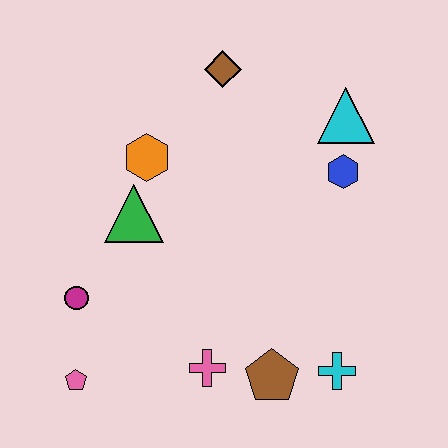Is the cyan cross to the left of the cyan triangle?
Yes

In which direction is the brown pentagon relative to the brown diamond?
The brown pentagon is below the brown diamond.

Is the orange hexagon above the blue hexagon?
Yes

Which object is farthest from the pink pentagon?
The cyan triangle is farthest from the pink pentagon.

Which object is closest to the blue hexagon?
The cyan triangle is closest to the blue hexagon.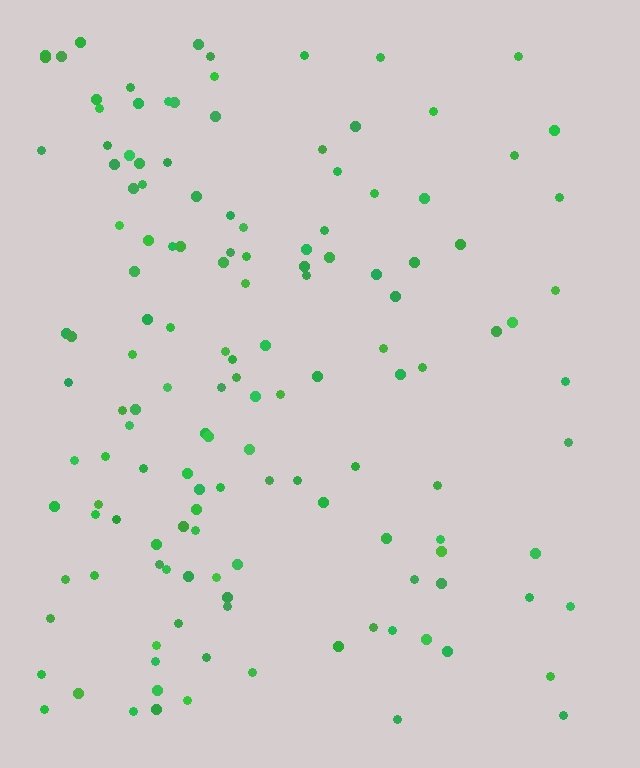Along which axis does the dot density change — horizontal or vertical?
Horizontal.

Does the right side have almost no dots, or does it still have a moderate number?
Still a moderate number, just noticeably fewer than the left.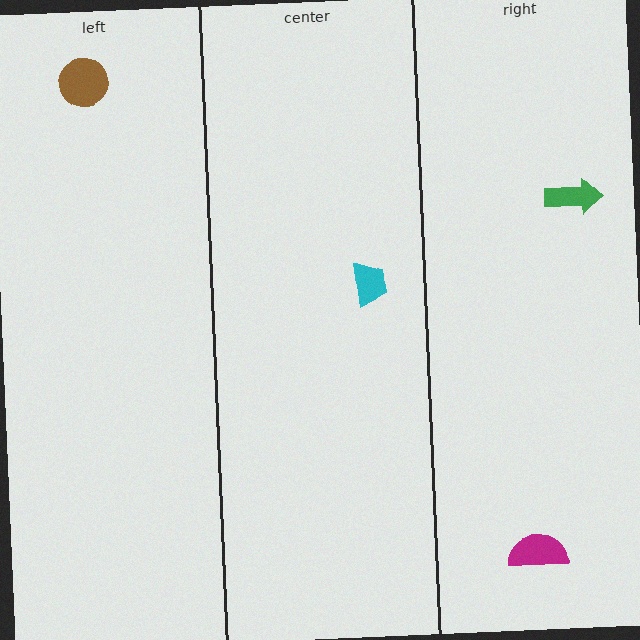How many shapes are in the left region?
1.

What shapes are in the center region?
The cyan trapezoid.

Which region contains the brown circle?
The left region.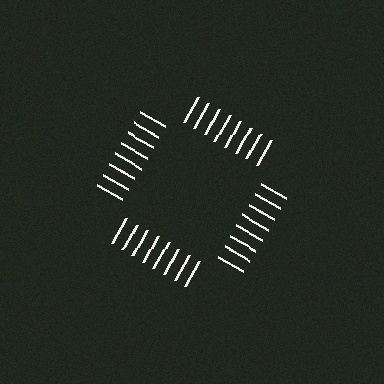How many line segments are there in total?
32 — 8 along each of the 4 edges.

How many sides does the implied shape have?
4 sides — the line-ends trace a square.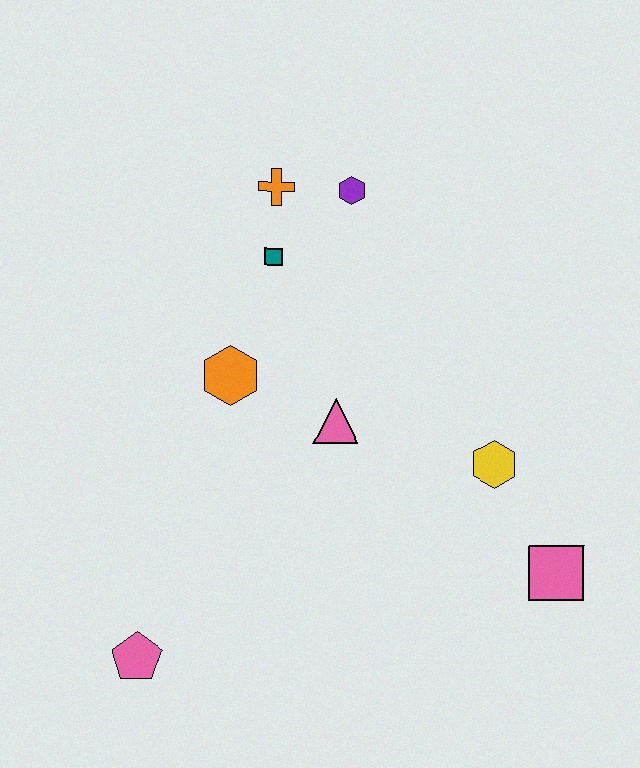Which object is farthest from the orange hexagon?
The pink square is farthest from the orange hexagon.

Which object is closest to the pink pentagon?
The orange hexagon is closest to the pink pentagon.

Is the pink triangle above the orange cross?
No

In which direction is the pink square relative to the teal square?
The pink square is below the teal square.